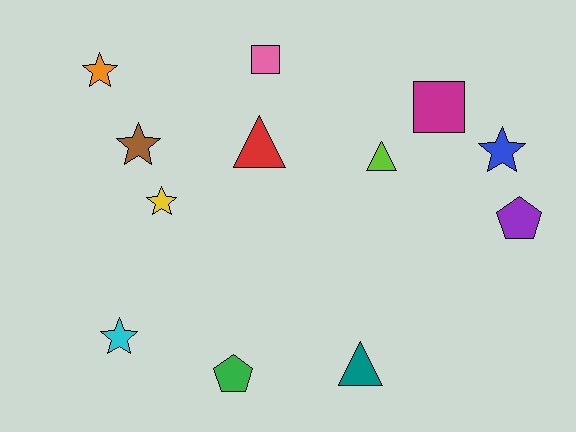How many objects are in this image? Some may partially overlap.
There are 12 objects.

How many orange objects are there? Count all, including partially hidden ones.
There is 1 orange object.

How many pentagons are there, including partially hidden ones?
There are 2 pentagons.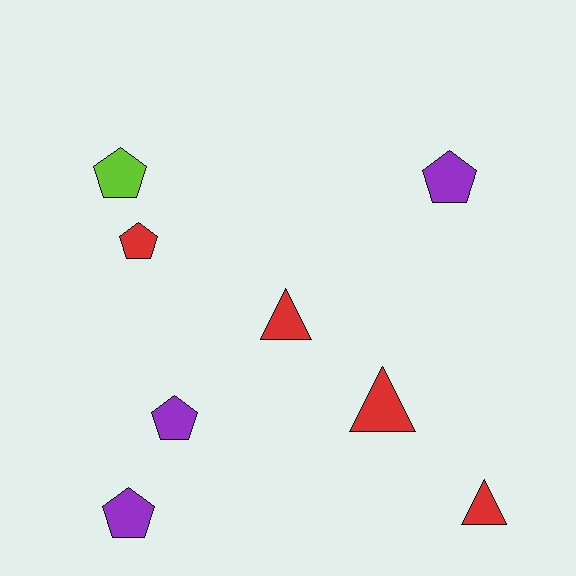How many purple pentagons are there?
There are 3 purple pentagons.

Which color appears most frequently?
Red, with 4 objects.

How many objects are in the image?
There are 8 objects.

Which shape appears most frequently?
Pentagon, with 5 objects.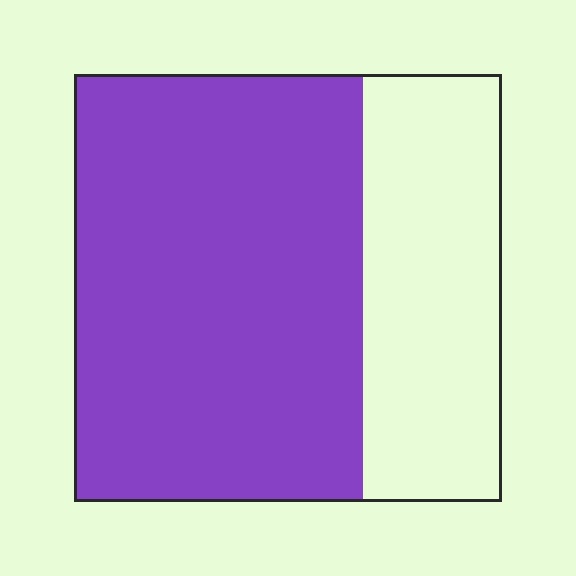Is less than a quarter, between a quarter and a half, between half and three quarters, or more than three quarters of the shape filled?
Between half and three quarters.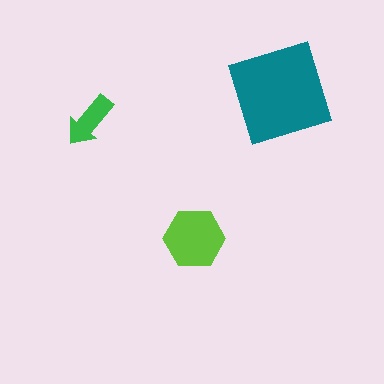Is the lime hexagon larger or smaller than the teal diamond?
Smaller.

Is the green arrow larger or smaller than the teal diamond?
Smaller.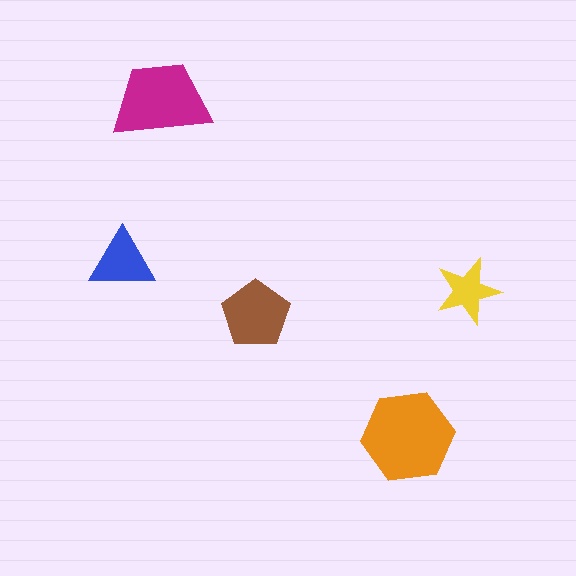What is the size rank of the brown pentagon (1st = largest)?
3rd.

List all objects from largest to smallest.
The orange hexagon, the magenta trapezoid, the brown pentagon, the blue triangle, the yellow star.